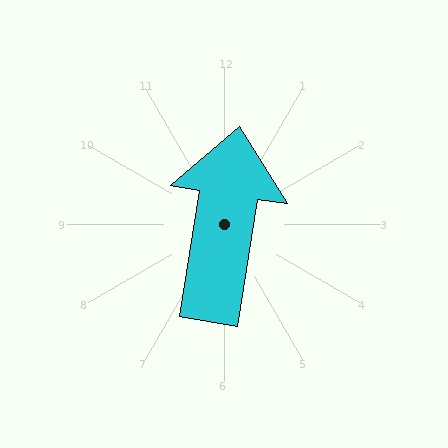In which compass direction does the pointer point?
North.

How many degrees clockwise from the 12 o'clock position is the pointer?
Approximately 9 degrees.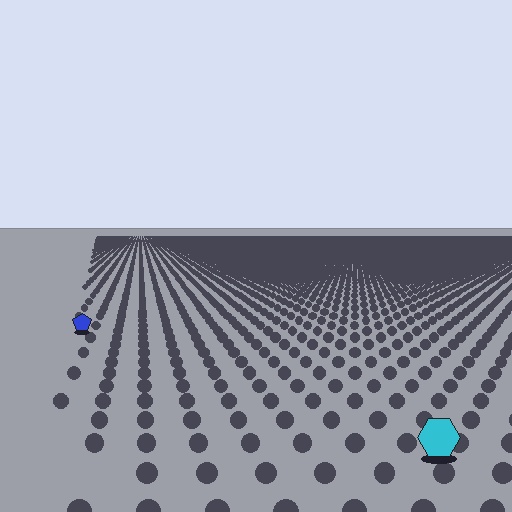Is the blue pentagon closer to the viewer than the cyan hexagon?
No. The cyan hexagon is closer — you can tell from the texture gradient: the ground texture is coarser near it.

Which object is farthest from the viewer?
The blue pentagon is farthest from the viewer. It appears smaller and the ground texture around it is denser.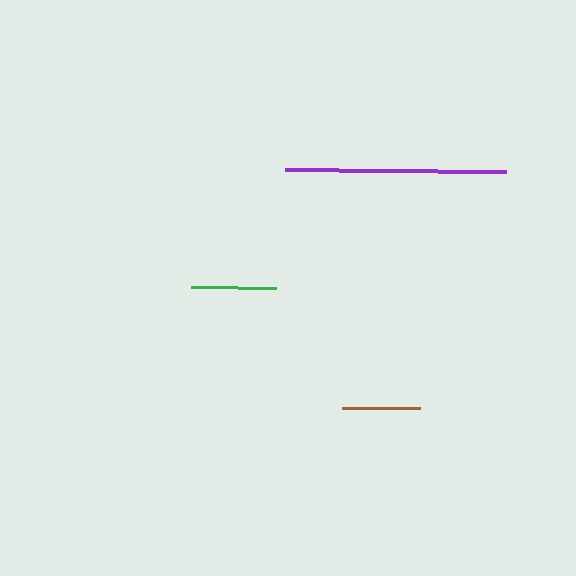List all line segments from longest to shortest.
From longest to shortest: purple, green, brown.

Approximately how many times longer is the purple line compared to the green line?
The purple line is approximately 2.6 times the length of the green line.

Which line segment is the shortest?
The brown line is the shortest at approximately 77 pixels.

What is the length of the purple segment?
The purple segment is approximately 221 pixels long.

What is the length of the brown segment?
The brown segment is approximately 77 pixels long.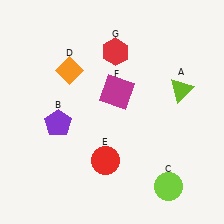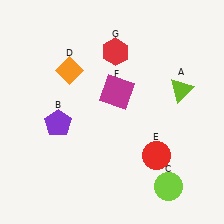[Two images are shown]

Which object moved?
The red circle (E) moved right.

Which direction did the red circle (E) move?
The red circle (E) moved right.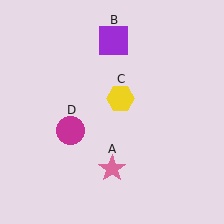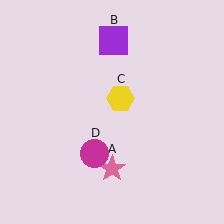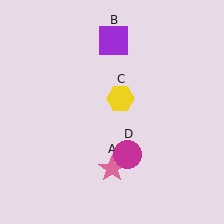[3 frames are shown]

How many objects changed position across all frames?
1 object changed position: magenta circle (object D).